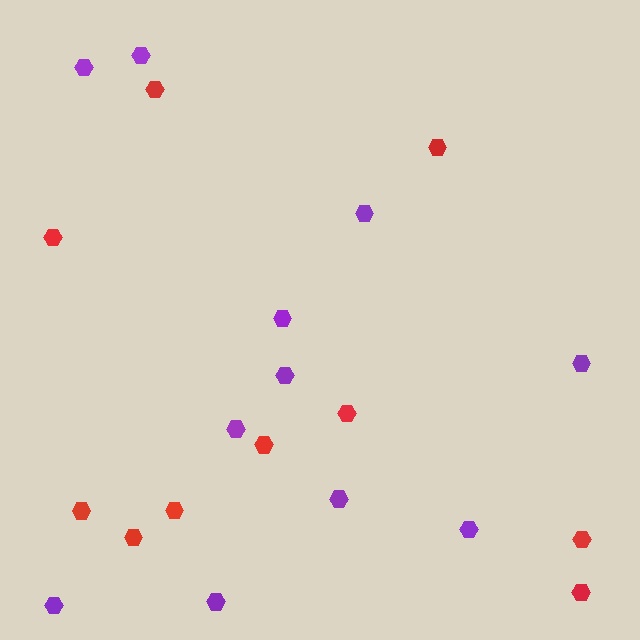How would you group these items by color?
There are 2 groups: one group of purple hexagons (11) and one group of red hexagons (10).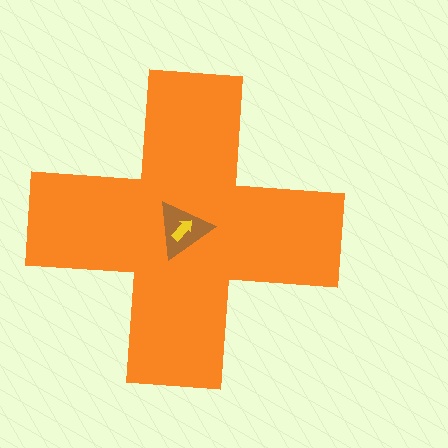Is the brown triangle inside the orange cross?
Yes.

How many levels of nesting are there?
3.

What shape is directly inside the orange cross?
The brown triangle.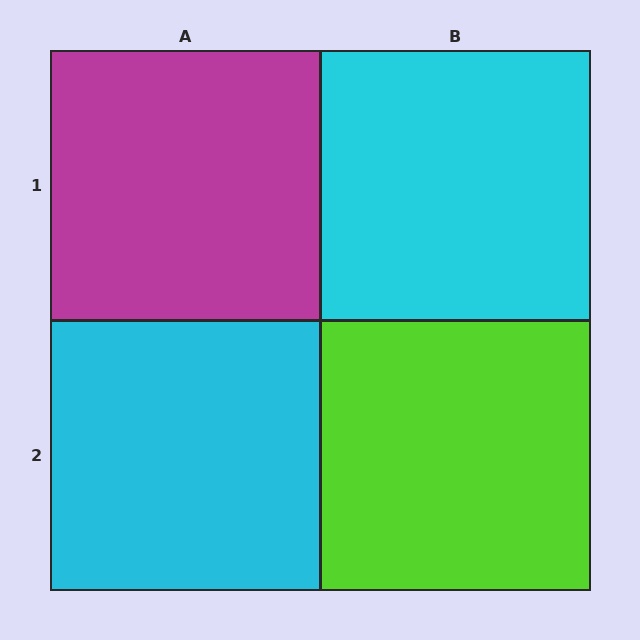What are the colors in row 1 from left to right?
Magenta, cyan.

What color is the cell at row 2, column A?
Cyan.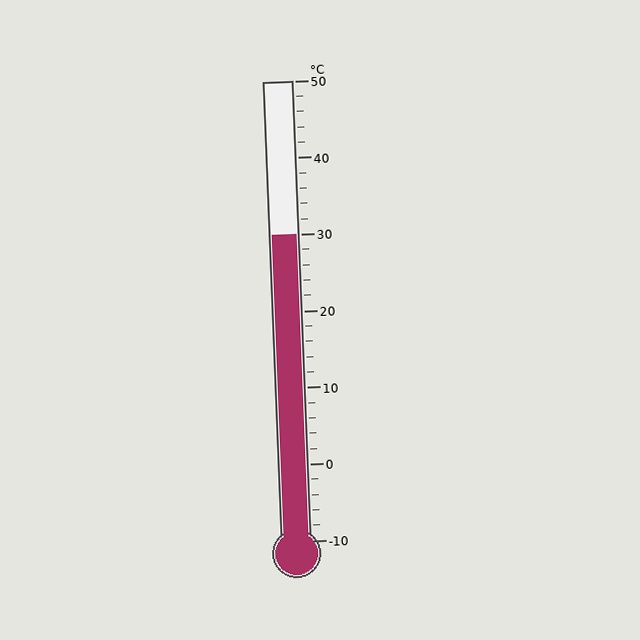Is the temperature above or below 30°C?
The temperature is at 30°C.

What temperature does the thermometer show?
The thermometer shows approximately 30°C.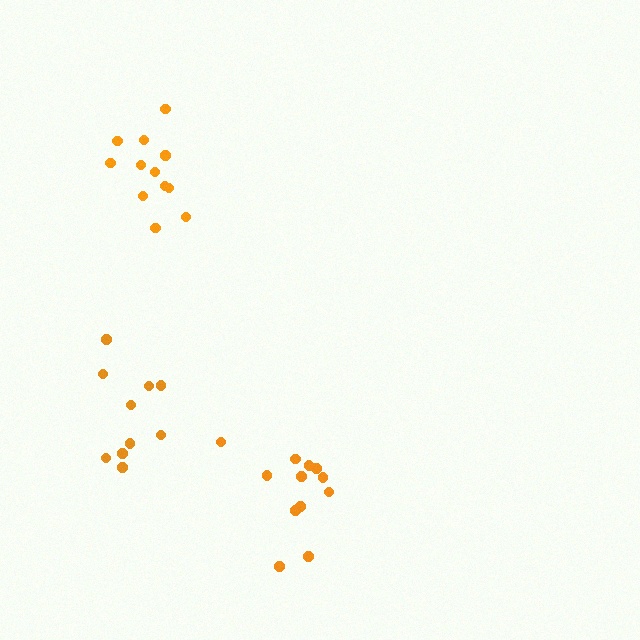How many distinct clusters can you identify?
There are 3 distinct clusters.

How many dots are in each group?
Group 1: 12 dots, Group 2: 10 dots, Group 3: 12 dots (34 total).